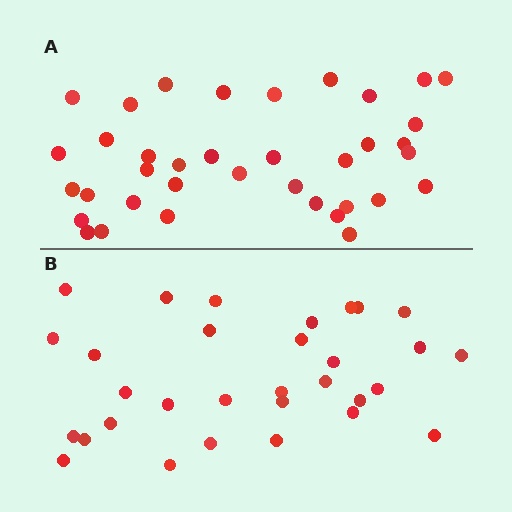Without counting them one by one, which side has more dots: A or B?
Region A (the top region) has more dots.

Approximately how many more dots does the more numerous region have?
Region A has about 6 more dots than region B.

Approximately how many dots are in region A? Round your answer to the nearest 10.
About 40 dots. (The exact count is 37, which rounds to 40.)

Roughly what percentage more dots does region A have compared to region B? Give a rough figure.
About 20% more.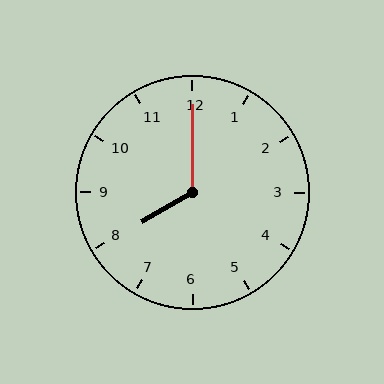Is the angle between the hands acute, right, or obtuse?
It is obtuse.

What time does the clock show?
8:00.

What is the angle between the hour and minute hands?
Approximately 120 degrees.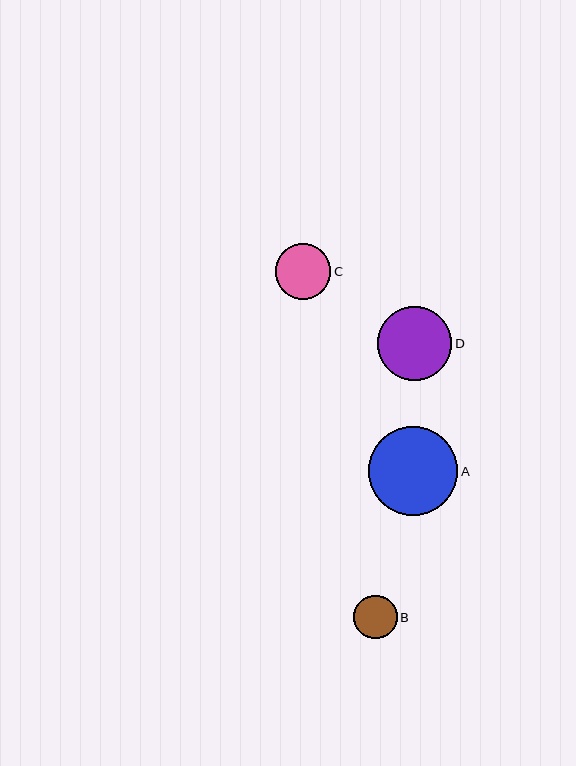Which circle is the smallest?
Circle B is the smallest with a size of approximately 44 pixels.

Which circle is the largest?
Circle A is the largest with a size of approximately 89 pixels.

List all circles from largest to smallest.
From largest to smallest: A, D, C, B.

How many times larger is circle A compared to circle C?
Circle A is approximately 1.6 times the size of circle C.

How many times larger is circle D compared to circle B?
Circle D is approximately 1.7 times the size of circle B.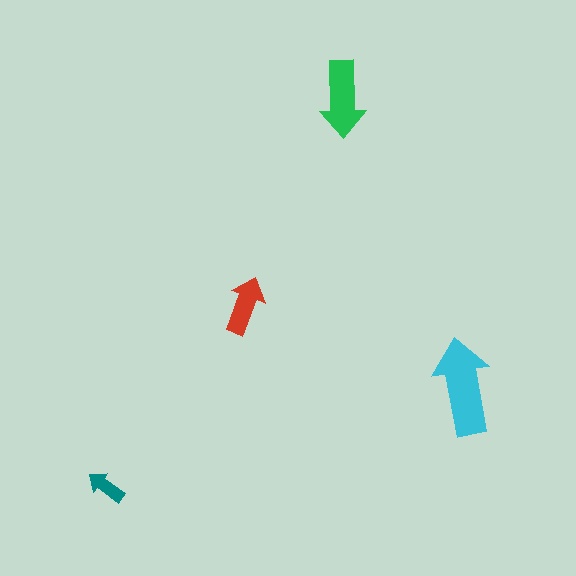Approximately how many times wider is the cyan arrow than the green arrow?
About 1.5 times wider.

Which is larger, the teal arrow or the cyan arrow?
The cyan one.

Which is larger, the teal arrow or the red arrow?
The red one.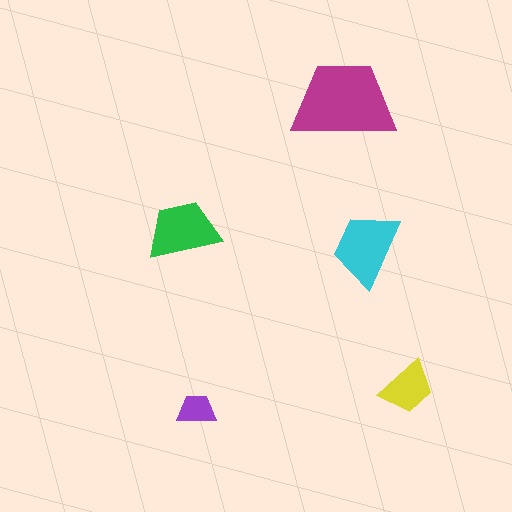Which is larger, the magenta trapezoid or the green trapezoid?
The magenta one.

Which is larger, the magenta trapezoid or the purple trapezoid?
The magenta one.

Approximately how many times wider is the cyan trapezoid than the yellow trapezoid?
About 1.5 times wider.